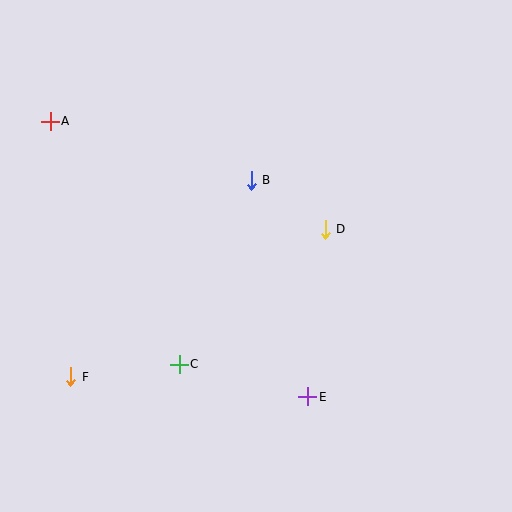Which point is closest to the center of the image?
Point D at (325, 229) is closest to the center.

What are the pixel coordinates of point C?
Point C is at (179, 364).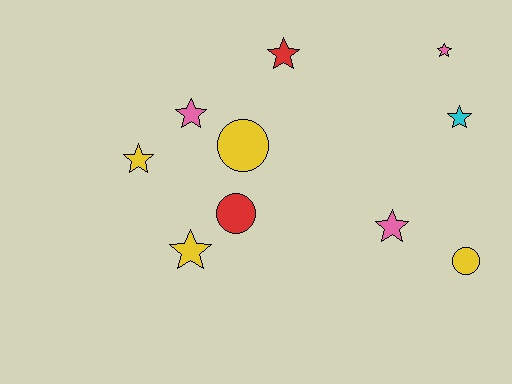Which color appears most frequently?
Yellow, with 4 objects.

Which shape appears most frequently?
Star, with 7 objects.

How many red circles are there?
There is 1 red circle.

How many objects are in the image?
There are 10 objects.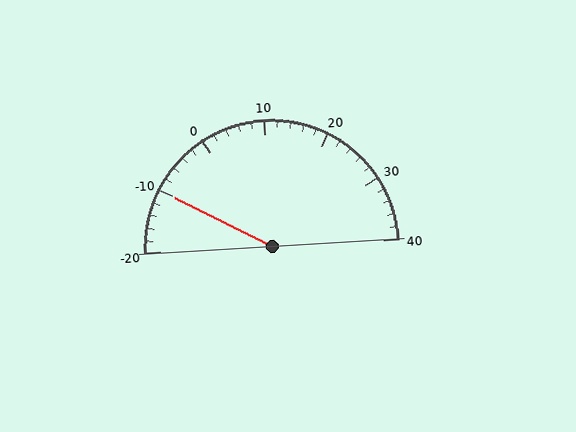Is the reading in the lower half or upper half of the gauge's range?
The reading is in the lower half of the range (-20 to 40).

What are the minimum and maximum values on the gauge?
The gauge ranges from -20 to 40.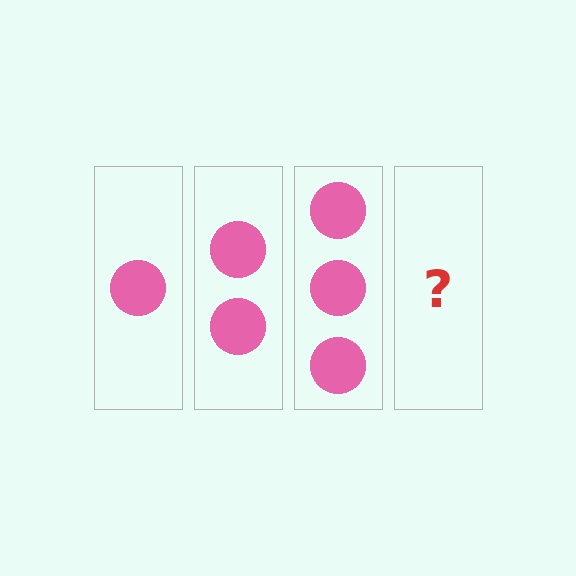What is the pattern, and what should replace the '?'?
The pattern is that each step adds one more circle. The '?' should be 4 circles.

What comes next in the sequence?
The next element should be 4 circles.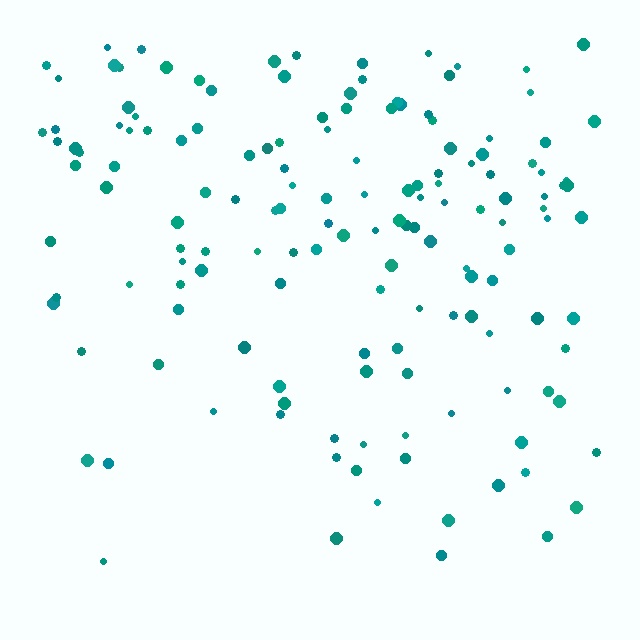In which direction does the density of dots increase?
From bottom to top, with the top side densest.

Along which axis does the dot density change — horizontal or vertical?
Vertical.